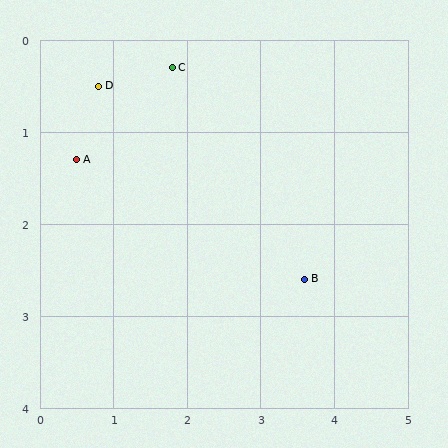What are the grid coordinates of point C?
Point C is at approximately (1.8, 0.3).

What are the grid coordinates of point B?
Point B is at approximately (3.6, 2.6).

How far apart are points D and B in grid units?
Points D and B are about 3.5 grid units apart.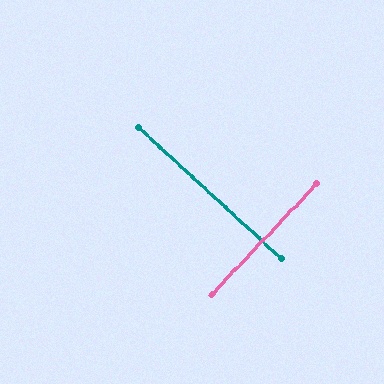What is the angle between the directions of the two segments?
Approximately 89 degrees.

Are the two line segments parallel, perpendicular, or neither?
Perpendicular — they meet at approximately 89°.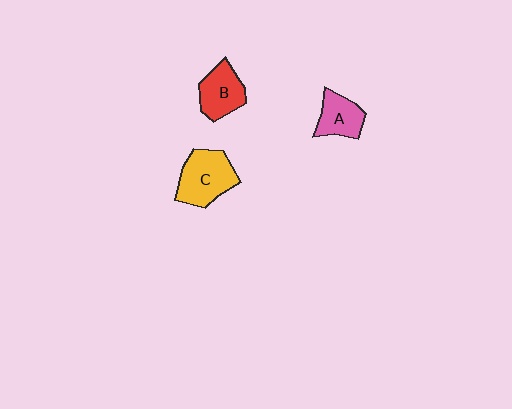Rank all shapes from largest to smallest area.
From largest to smallest: C (yellow), B (red), A (pink).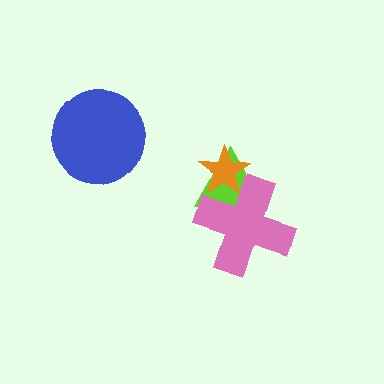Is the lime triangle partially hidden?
Yes, it is partially covered by another shape.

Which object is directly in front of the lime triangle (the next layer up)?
The orange star is directly in front of the lime triangle.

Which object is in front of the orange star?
The pink cross is in front of the orange star.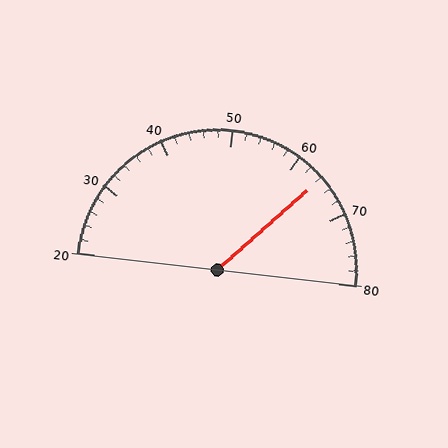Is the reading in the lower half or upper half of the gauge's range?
The reading is in the upper half of the range (20 to 80).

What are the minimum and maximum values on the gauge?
The gauge ranges from 20 to 80.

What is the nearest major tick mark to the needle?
The nearest major tick mark is 60.